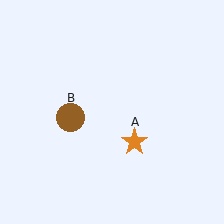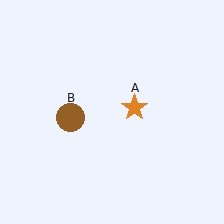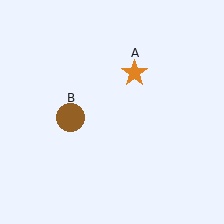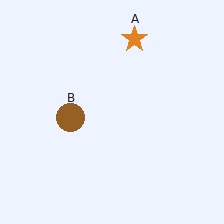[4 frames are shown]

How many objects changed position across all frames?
1 object changed position: orange star (object A).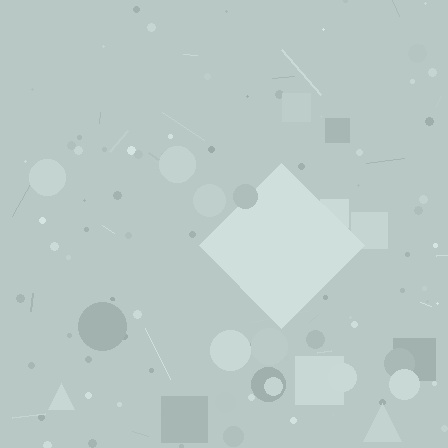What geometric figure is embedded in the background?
A diamond is embedded in the background.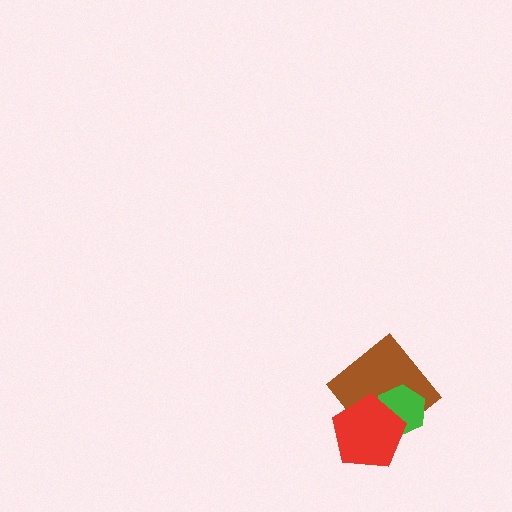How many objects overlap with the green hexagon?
2 objects overlap with the green hexagon.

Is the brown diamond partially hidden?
Yes, it is partially covered by another shape.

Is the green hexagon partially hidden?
Yes, it is partially covered by another shape.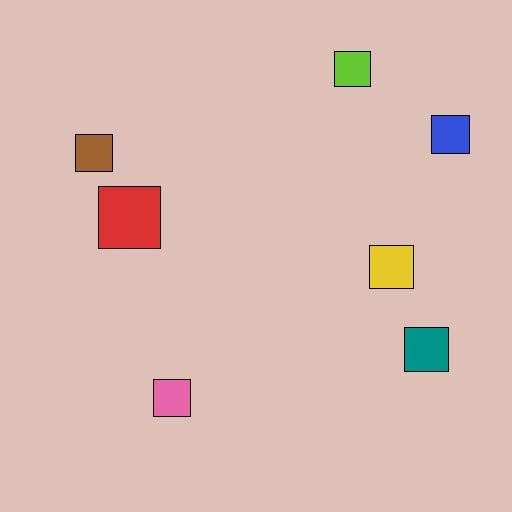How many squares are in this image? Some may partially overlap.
There are 7 squares.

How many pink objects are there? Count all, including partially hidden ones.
There is 1 pink object.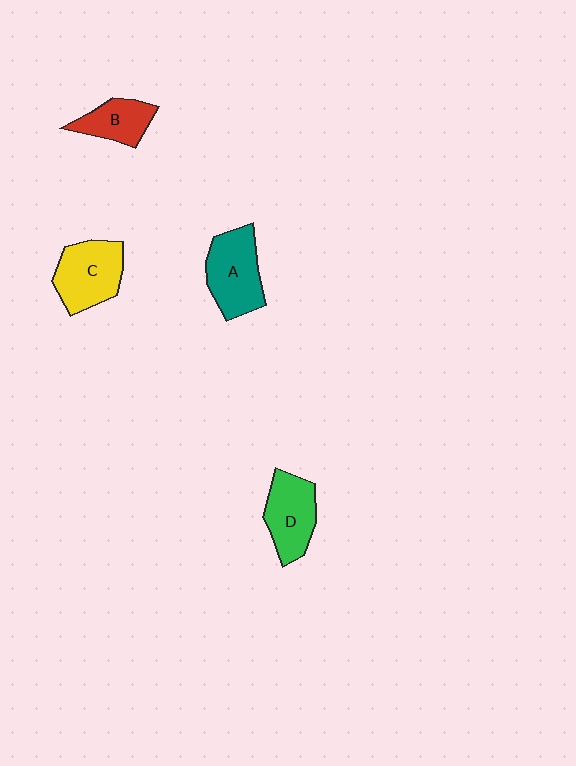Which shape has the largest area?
Shape A (teal).